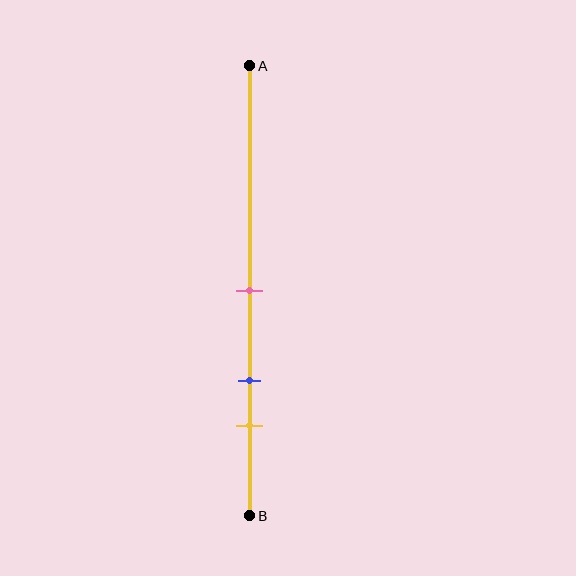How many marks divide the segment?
There are 3 marks dividing the segment.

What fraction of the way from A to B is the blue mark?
The blue mark is approximately 70% (0.7) of the way from A to B.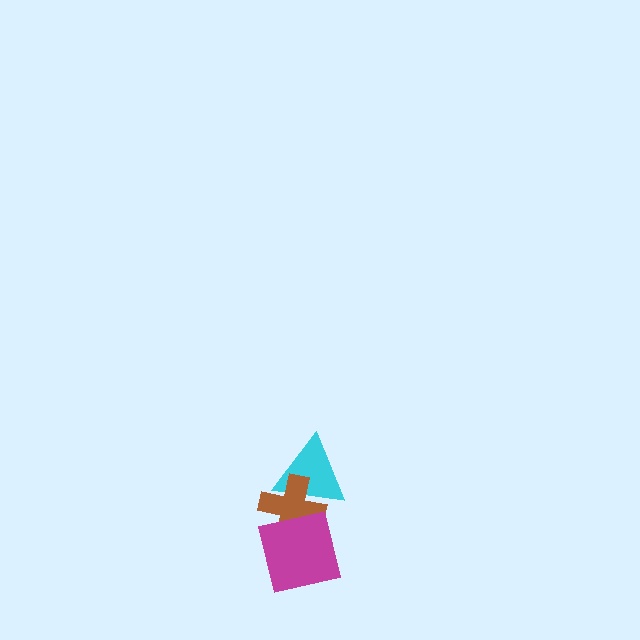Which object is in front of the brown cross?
The magenta square is in front of the brown cross.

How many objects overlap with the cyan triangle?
2 objects overlap with the cyan triangle.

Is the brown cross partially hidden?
Yes, it is partially covered by another shape.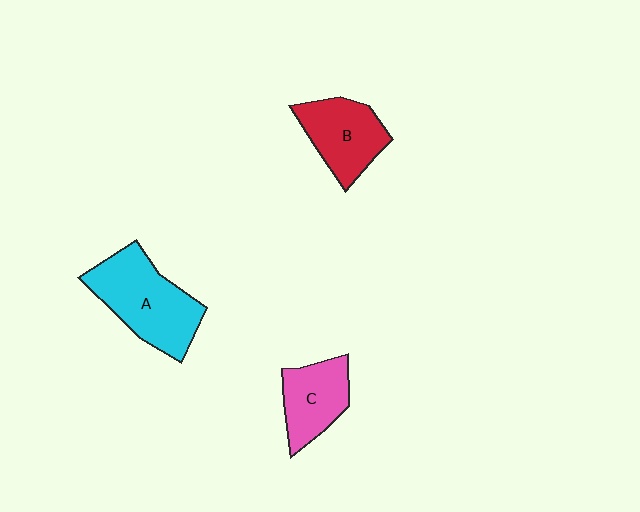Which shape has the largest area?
Shape A (cyan).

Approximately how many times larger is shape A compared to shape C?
Approximately 1.6 times.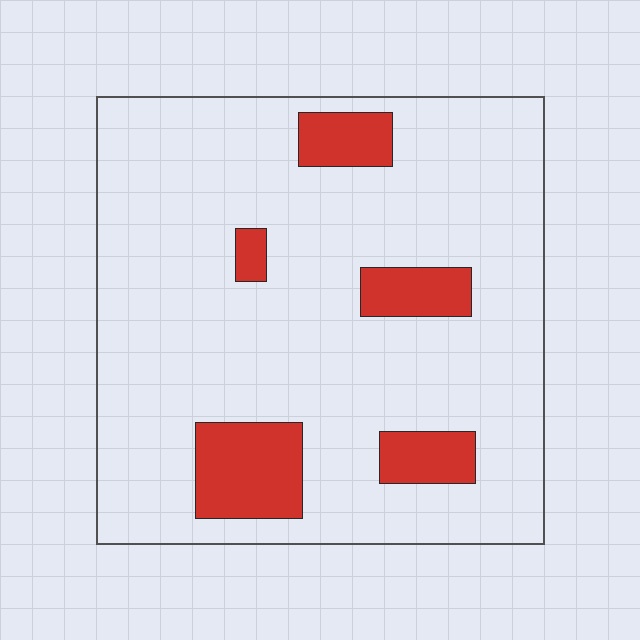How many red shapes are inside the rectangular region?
5.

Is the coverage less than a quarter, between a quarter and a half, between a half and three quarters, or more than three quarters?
Less than a quarter.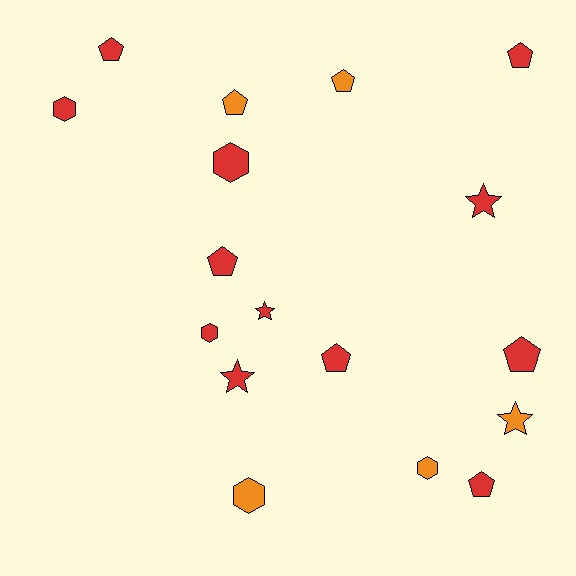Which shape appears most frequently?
Pentagon, with 8 objects.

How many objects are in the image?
There are 17 objects.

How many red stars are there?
There are 3 red stars.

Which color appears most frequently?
Red, with 12 objects.